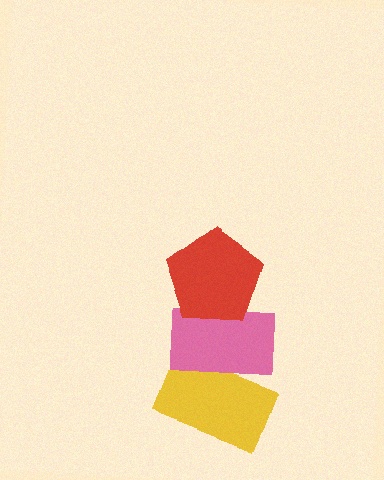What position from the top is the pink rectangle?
The pink rectangle is 2nd from the top.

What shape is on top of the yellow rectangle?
The pink rectangle is on top of the yellow rectangle.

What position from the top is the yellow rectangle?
The yellow rectangle is 3rd from the top.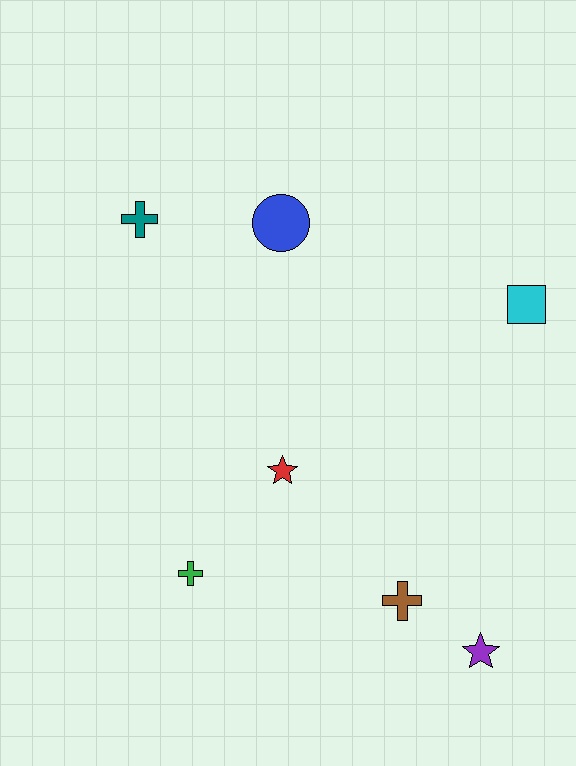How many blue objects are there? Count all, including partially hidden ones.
There is 1 blue object.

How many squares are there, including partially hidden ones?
There is 1 square.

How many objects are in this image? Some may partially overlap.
There are 7 objects.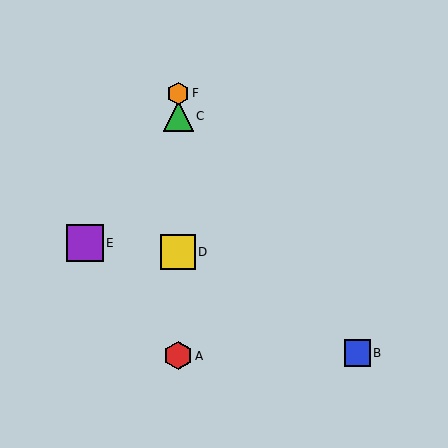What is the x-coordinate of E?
Object E is at x≈85.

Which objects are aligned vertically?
Objects A, C, D, F are aligned vertically.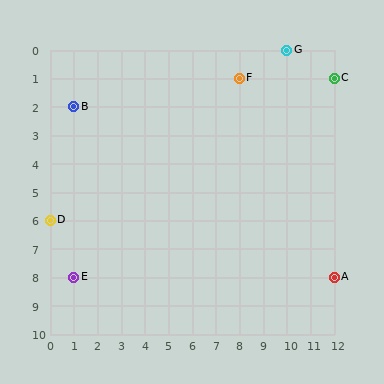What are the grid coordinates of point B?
Point B is at grid coordinates (1, 2).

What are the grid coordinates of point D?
Point D is at grid coordinates (0, 6).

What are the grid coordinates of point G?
Point G is at grid coordinates (10, 0).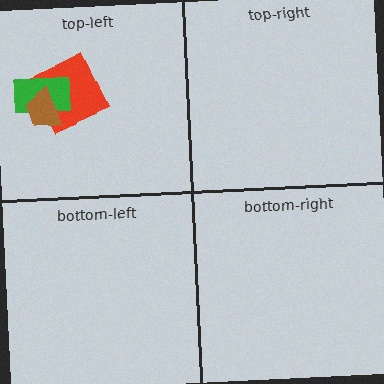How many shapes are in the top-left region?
3.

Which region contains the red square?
The top-left region.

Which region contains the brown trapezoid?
The top-left region.